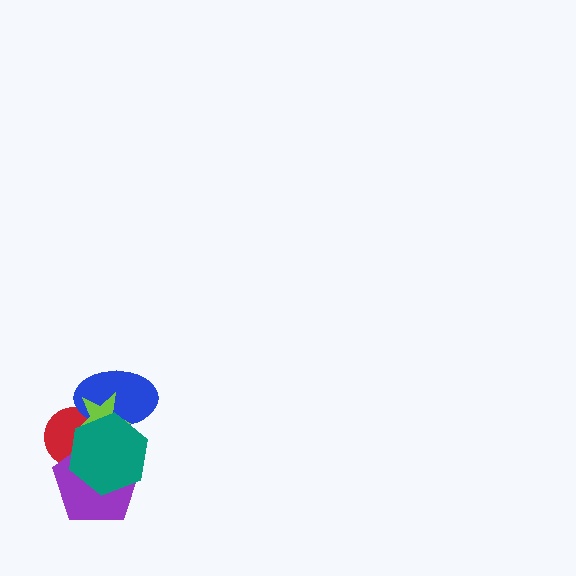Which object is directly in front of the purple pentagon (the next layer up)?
The lime star is directly in front of the purple pentagon.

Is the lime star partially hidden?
Yes, it is partially covered by another shape.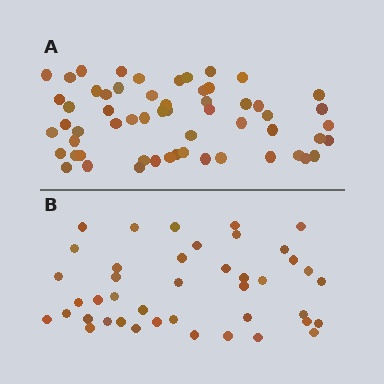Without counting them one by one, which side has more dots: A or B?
Region A (the top region) has more dots.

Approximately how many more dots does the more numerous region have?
Region A has approximately 15 more dots than region B.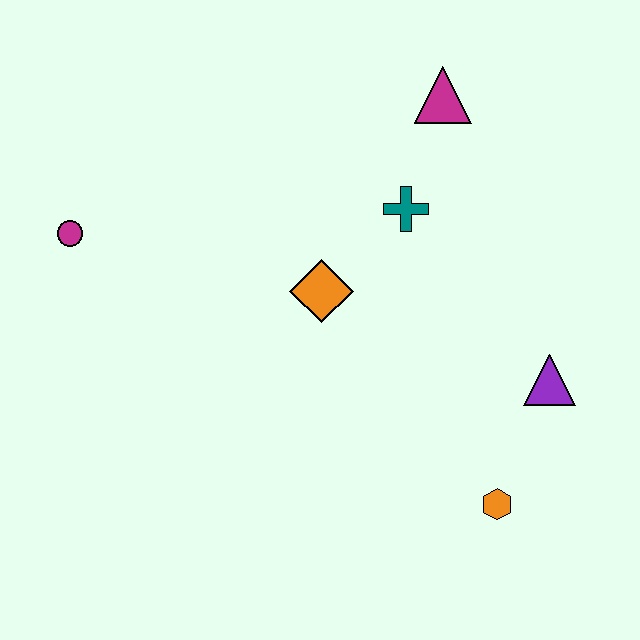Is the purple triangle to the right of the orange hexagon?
Yes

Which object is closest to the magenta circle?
The orange diamond is closest to the magenta circle.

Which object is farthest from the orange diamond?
The orange hexagon is farthest from the orange diamond.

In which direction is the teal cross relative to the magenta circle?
The teal cross is to the right of the magenta circle.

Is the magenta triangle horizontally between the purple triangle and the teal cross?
Yes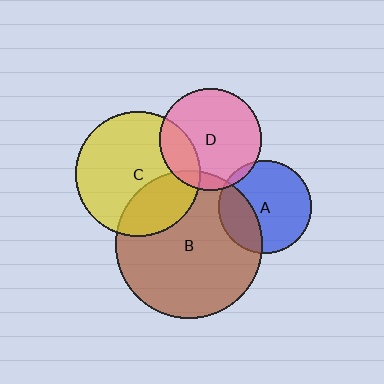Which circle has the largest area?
Circle B (brown).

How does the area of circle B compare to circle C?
Approximately 1.4 times.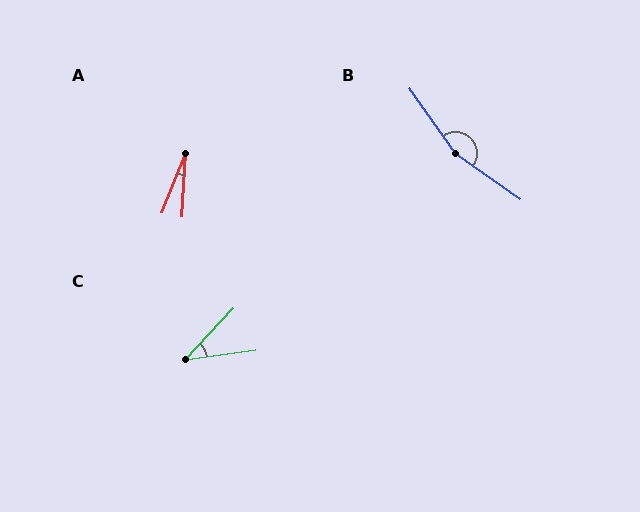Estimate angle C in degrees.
Approximately 39 degrees.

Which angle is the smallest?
A, at approximately 19 degrees.